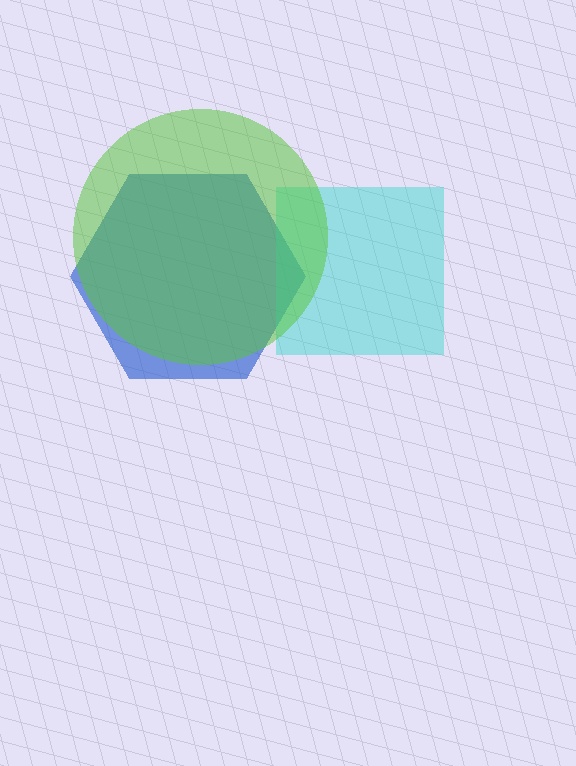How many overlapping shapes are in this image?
There are 3 overlapping shapes in the image.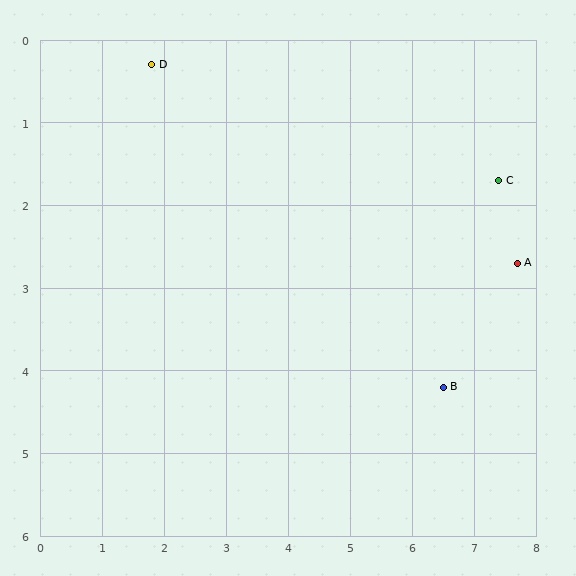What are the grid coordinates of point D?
Point D is at approximately (1.8, 0.3).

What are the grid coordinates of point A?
Point A is at approximately (7.7, 2.7).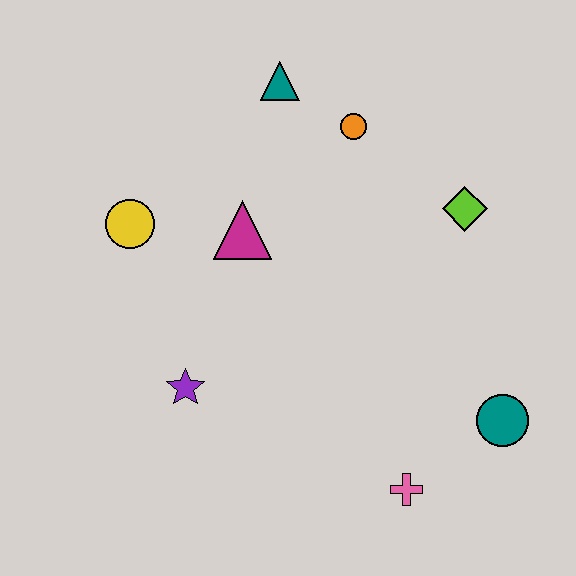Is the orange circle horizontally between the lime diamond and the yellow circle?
Yes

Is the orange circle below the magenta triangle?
No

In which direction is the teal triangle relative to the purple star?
The teal triangle is above the purple star.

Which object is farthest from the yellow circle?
The teal circle is farthest from the yellow circle.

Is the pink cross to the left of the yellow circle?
No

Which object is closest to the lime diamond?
The orange circle is closest to the lime diamond.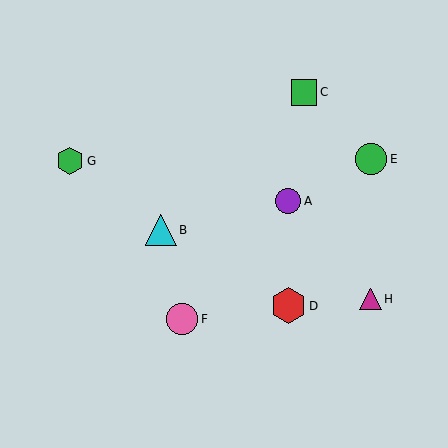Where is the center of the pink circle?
The center of the pink circle is at (182, 319).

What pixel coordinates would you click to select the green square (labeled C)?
Click at (304, 92) to select the green square C.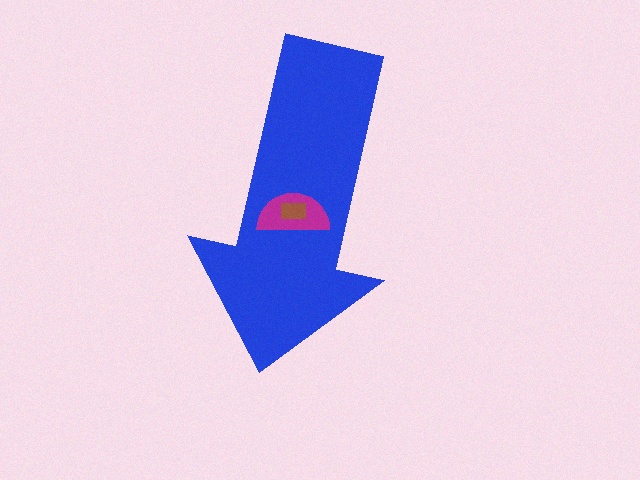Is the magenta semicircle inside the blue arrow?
Yes.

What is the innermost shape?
The brown rectangle.